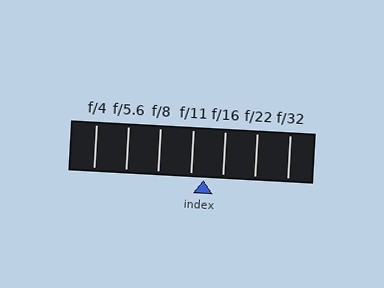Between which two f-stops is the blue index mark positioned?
The index mark is between f/11 and f/16.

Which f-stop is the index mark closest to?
The index mark is closest to f/11.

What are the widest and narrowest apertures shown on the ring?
The widest aperture shown is f/4 and the narrowest is f/32.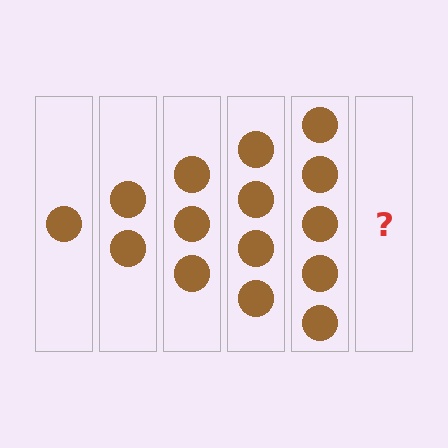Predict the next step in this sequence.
The next step is 6 circles.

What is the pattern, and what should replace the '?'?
The pattern is that each step adds one more circle. The '?' should be 6 circles.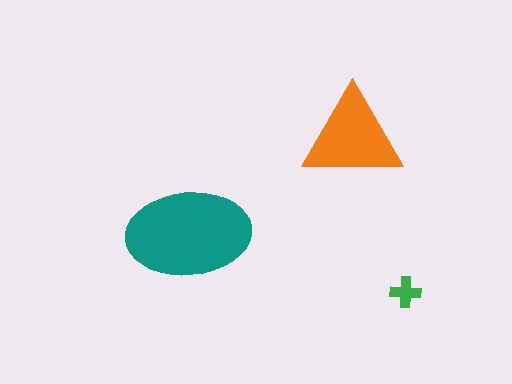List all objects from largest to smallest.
The teal ellipse, the orange triangle, the green cross.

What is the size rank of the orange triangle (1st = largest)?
2nd.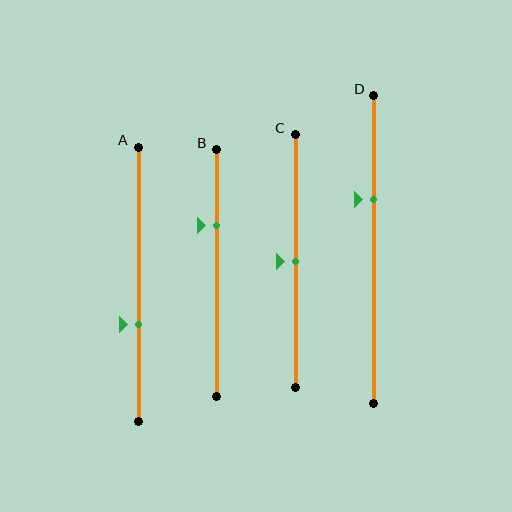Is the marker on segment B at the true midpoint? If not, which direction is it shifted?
No, the marker on segment B is shifted upward by about 19% of the segment length.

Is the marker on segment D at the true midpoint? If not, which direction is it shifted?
No, the marker on segment D is shifted upward by about 16% of the segment length.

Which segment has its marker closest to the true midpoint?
Segment C has its marker closest to the true midpoint.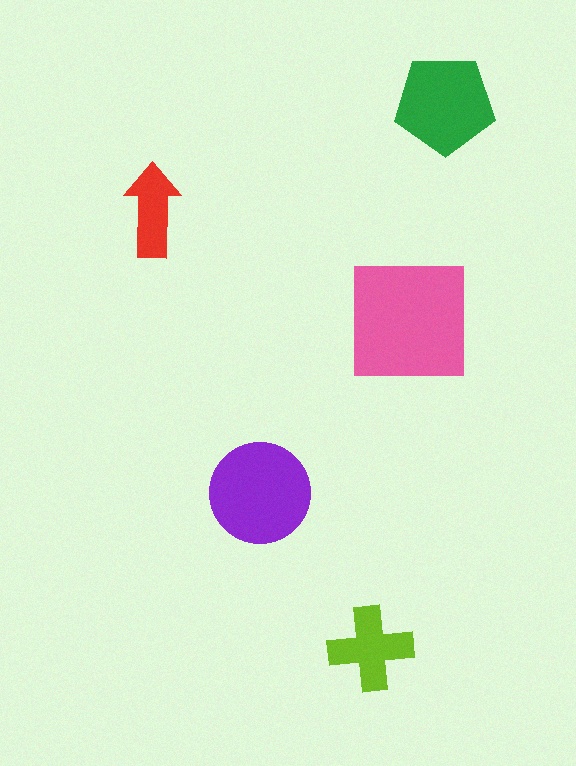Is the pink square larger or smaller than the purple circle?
Larger.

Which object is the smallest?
The red arrow.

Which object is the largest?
The pink square.